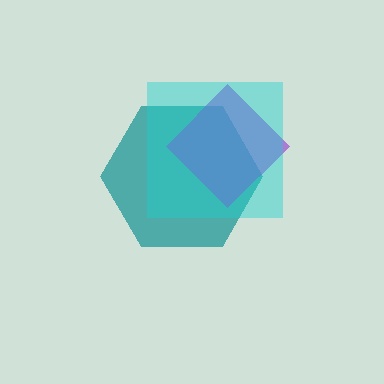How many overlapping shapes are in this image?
There are 3 overlapping shapes in the image.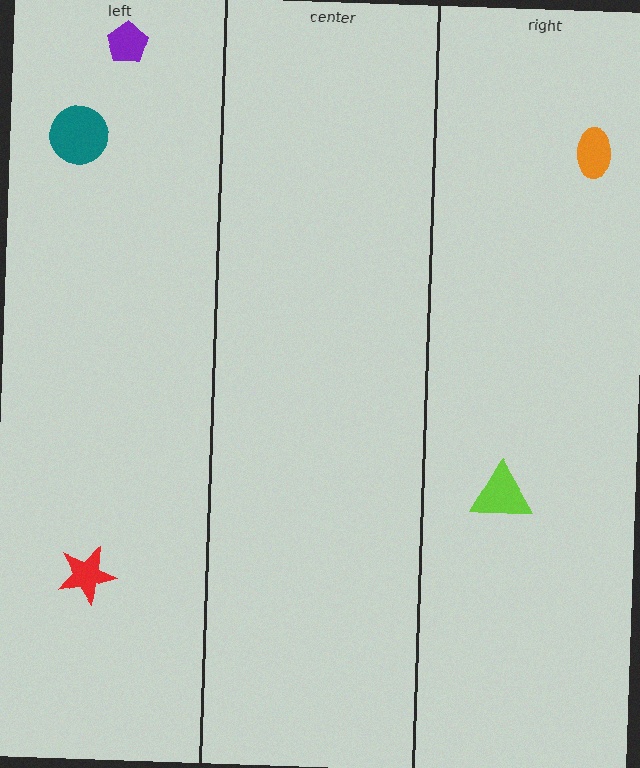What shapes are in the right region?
The orange ellipse, the lime triangle.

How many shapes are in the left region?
3.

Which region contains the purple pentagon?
The left region.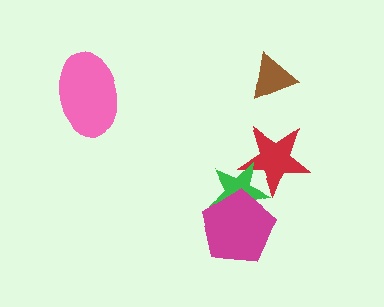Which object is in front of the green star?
The magenta pentagon is in front of the green star.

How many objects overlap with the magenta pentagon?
1 object overlaps with the magenta pentagon.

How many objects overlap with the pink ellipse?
0 objects overlap with the pink ellipse.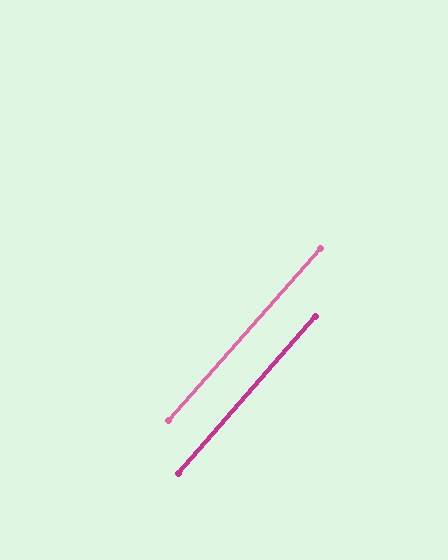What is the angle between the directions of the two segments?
Approximately 0 degrees.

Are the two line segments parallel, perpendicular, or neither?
Parallel — their directions differ by only 0.2°.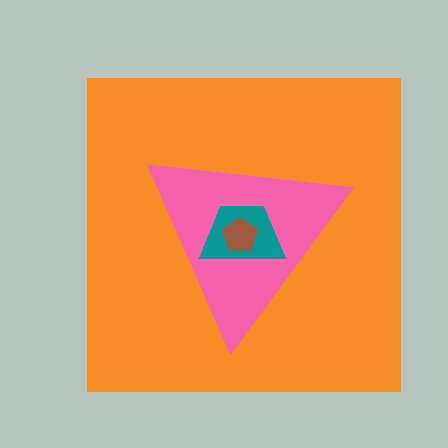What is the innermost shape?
The brown pentagon.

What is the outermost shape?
The orange square.